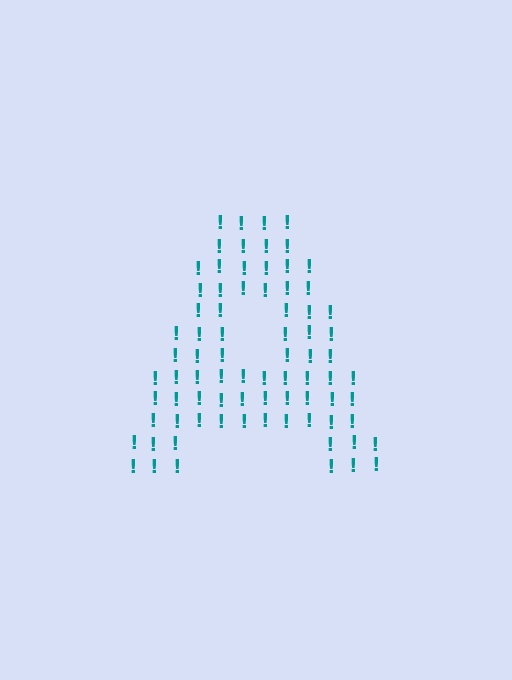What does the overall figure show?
The overall figure shows the letter A.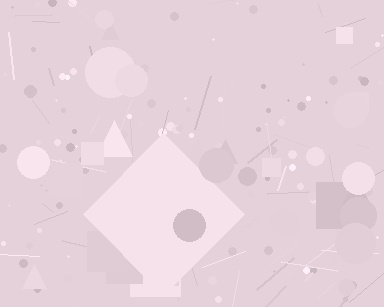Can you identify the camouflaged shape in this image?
The camouflaged shape is a diamond.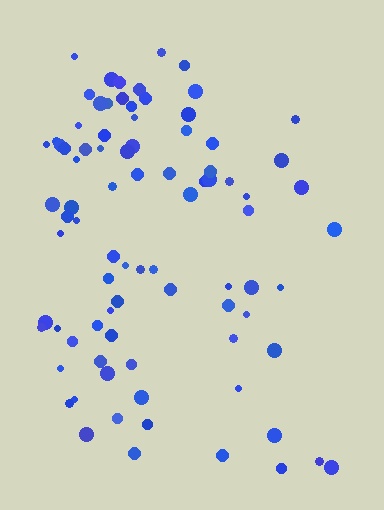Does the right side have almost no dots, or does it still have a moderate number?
Still a moderate number, just noticeably fewer than the left.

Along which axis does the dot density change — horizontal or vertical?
Horizontal.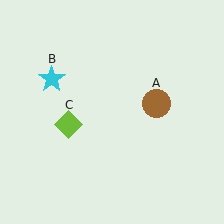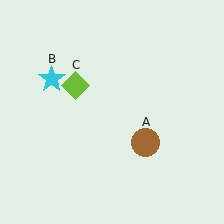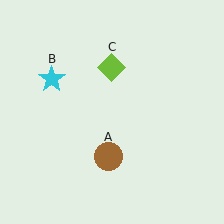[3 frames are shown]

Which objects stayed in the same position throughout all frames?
Cyan star (object B) remained stationary.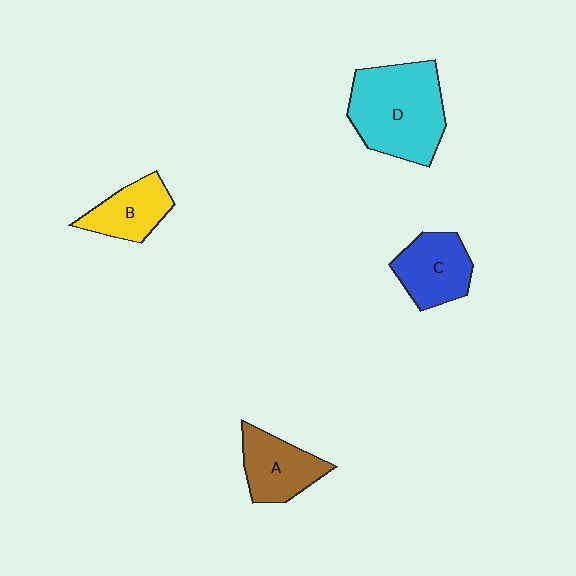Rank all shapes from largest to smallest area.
From largest to smallest: D (cyan), C (blue), A (brown), B (yellow).